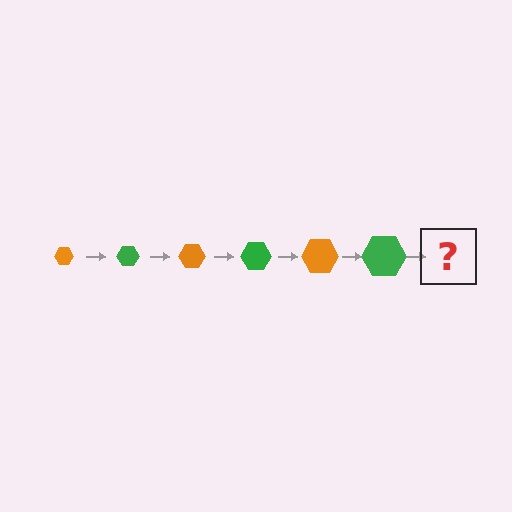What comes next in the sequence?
The next element should be an orange hexagon, larger than the previous one.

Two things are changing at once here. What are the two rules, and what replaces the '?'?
The two rules are that the hexagon grows larger each step and the color cycles through orange and green. The '?' should be an orange hexagon, larger than the previous one.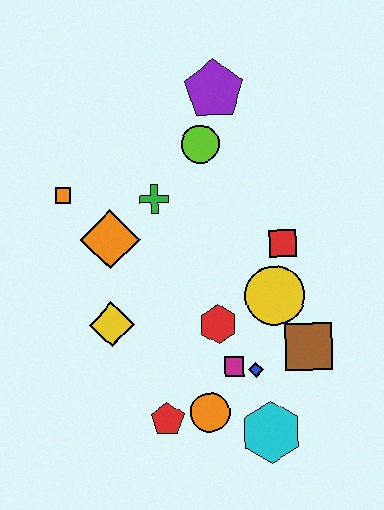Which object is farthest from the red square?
The orange square is farthest from the red square.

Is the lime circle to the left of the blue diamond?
Yes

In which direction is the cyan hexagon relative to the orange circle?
The cyan hexagon is to the right of the orange circle.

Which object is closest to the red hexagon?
The magenta square is closest to the red hexagon.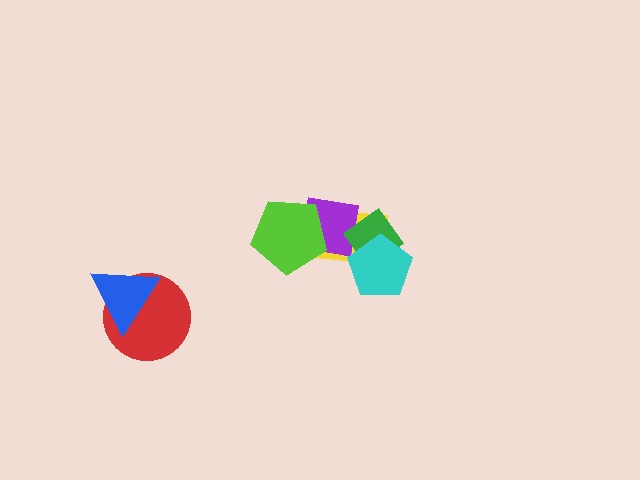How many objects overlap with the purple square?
3 objects overlap with the purple square.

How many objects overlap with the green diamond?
3 objects overlap with the green diamond.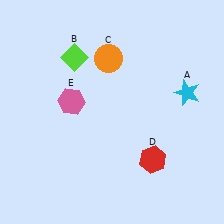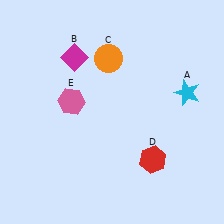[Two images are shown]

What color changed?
The diamond (B) changed from lime in Image 1 to magenta in Image 2.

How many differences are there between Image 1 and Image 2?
There is 1 difference between the two images.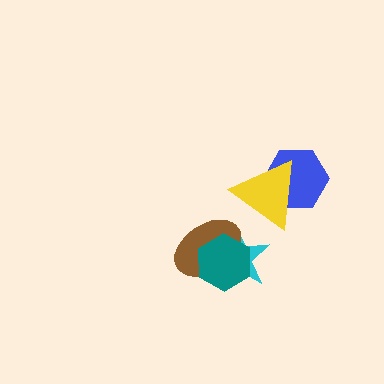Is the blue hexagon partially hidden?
Yes, it is partially covered by another shape.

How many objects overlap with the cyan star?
2 objects overlap with the cyan star.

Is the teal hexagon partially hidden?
No, no other shape covers it.